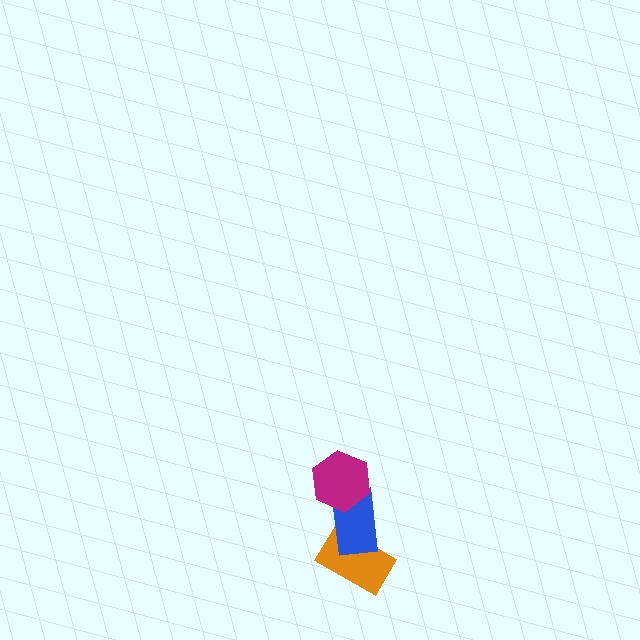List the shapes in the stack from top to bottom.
From top to bottom: the magenta hexagon, the blue rectangle, the orange rectangle.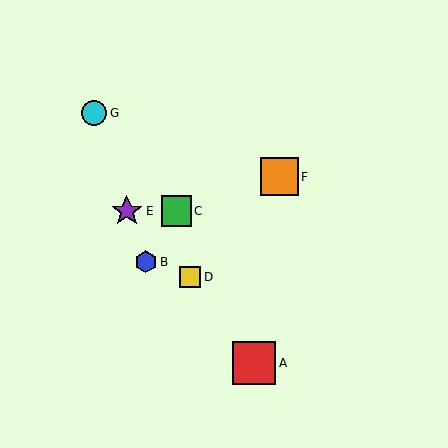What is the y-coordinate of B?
Object B is at y≈262.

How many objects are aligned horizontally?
2 objects (C, E) are aligned horizontally.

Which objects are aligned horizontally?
Objects C, E are aligned horizontally.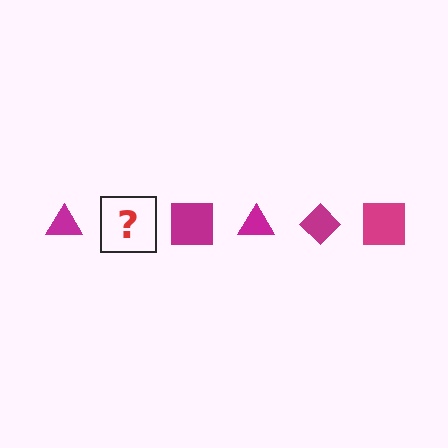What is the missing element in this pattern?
The missing element is a magenta diamond.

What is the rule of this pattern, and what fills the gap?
The rule is that the pattern cycles through triangle, diamond, square shapes in magenta. The gap should be filled with a magenta diamond.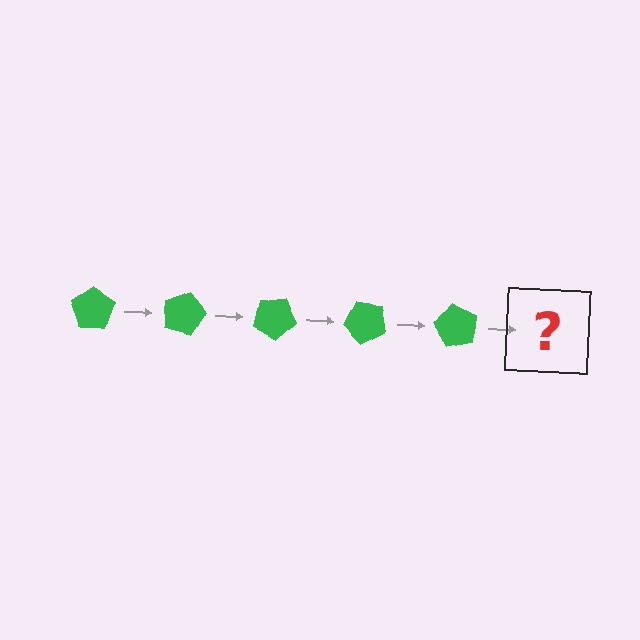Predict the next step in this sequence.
The next step is a green pentagon rotated 75 degrees.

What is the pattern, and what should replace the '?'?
The pattern is that the pentagon rotates 15 degrees each step. The '?' should be a green pentagon rotated 75 degrees.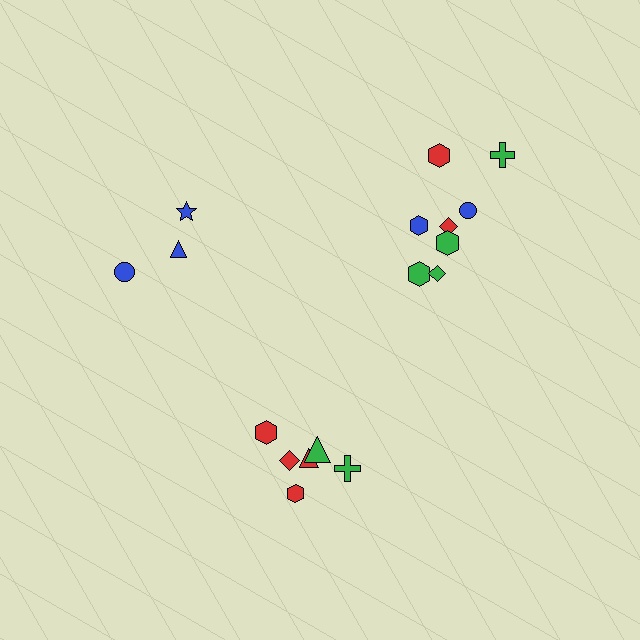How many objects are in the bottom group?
There are 6 objects.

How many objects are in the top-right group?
There are 8 objects.